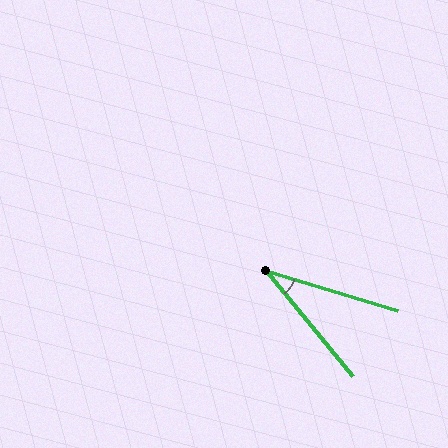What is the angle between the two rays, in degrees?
Approximately 34 degrees.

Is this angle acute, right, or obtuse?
It is acute.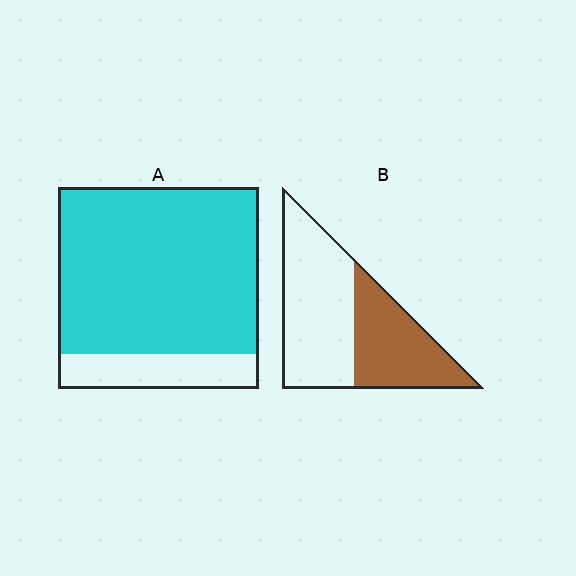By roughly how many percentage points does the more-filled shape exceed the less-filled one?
By roughly 40 percentage points (A over B).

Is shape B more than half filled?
No.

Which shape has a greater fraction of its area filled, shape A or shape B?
Shape A.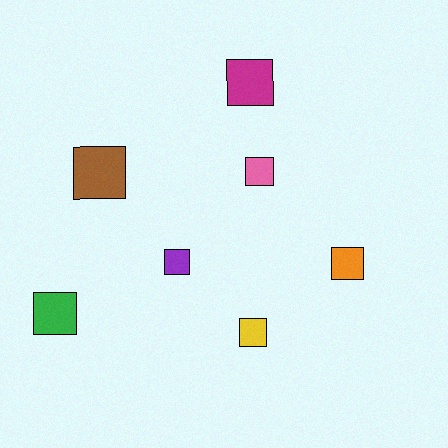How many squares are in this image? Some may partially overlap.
There are 7 squares.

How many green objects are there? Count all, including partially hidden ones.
There is 1 green object.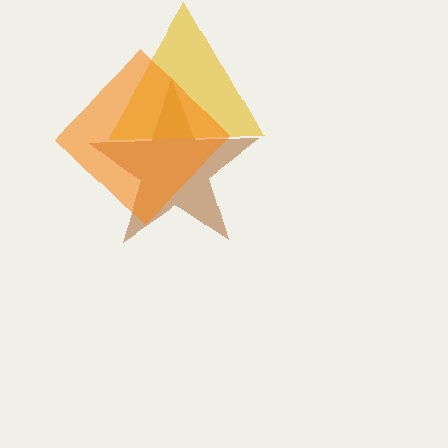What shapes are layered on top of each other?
The layered shapes are: a brown star, a yellow triangle, an orange diamond.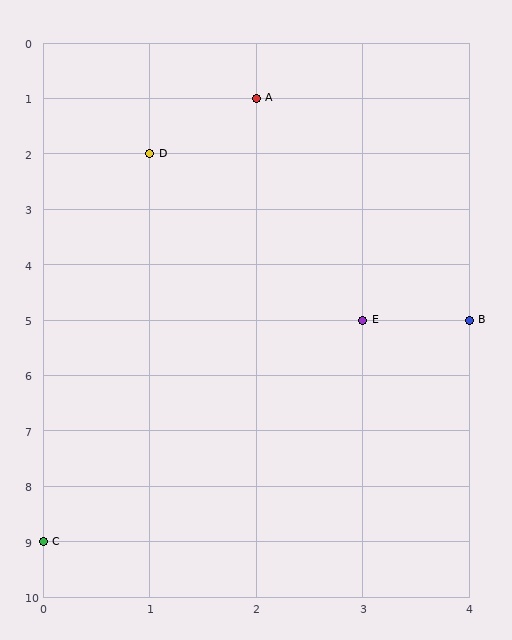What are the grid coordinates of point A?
Point A is at grid coordinates (2, 1).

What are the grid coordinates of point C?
Point C is at grid coordinates (0, 9).